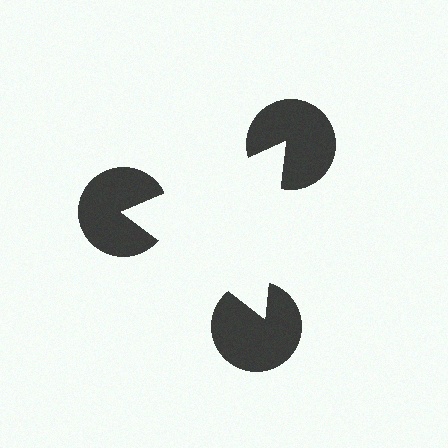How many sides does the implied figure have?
3 sides.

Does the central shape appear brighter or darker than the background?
It typically appears slightly brighter than the background, even though no actual brightness change is drawn.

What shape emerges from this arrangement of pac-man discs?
An illusory triangle — its edges are inferred from the aligned wedge cuts in the pac-man discs, not physically drawn.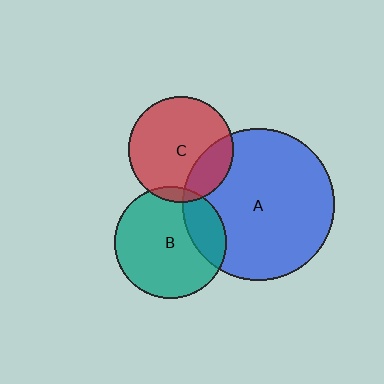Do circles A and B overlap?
Yes.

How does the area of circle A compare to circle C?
Approximately 2.1 times.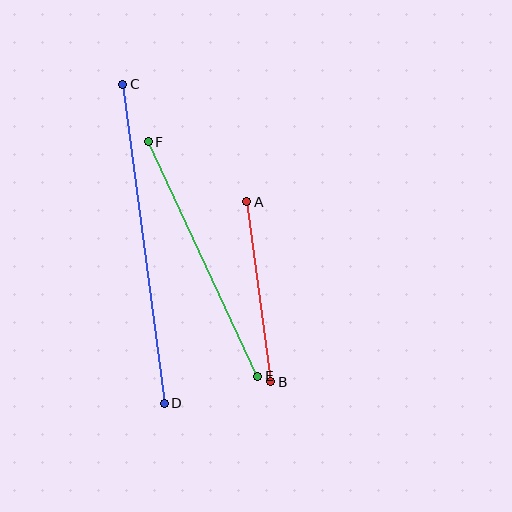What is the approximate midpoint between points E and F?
The midpoint is at approximately (203, 259) pixels.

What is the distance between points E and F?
The distance is approximately 259 pixels.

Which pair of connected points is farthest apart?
Points C and D are farthest apart.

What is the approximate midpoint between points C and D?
The midpoint is at approximately (144, 244) pixels.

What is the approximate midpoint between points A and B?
The midpoint is at approximately (259, 292) pixels.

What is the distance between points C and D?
The distance is approximately 321 pixels.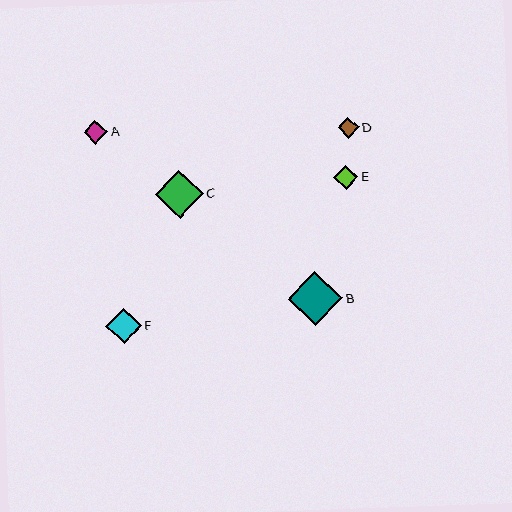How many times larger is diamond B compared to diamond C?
Diamond B is approximately 1.1 times the size of diamond C.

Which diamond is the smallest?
Diamond D is the smallest with a size of approximately 21 pixels.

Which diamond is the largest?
Diamond B is the largest with a size of approximately 54 pixels.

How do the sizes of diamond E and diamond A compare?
Diamond E and diamond A are approximately the same size.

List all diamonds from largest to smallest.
From largest to smallest: B, C, F, E, A, D.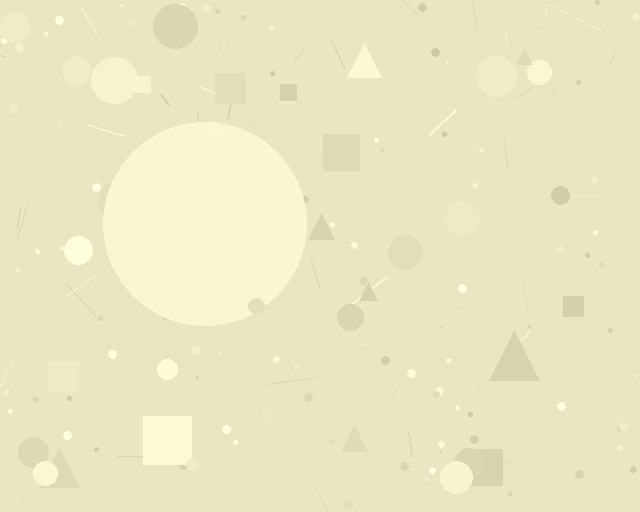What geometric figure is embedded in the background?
A circle is embedded in the background.